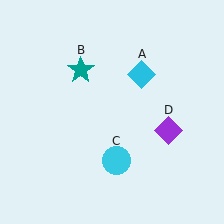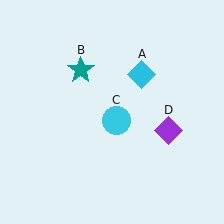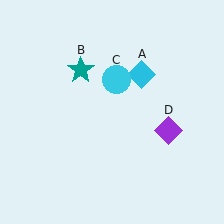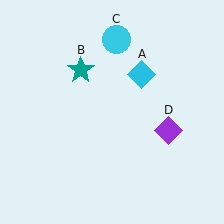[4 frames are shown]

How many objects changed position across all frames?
1 object changed position: cyan circle (object C).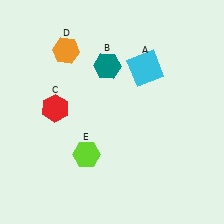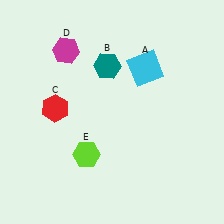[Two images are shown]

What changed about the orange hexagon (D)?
In Image 1, D is orange. In Image 2, it changed to magenta.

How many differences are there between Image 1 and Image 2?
There is 1 difference between the two images.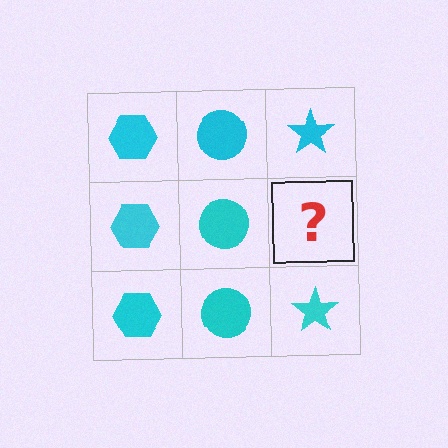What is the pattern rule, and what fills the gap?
The rule is that each column has a consistent shape. The gap should be filled with a cyan star.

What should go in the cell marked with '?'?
The missing cell should contain a cyan star.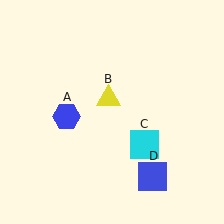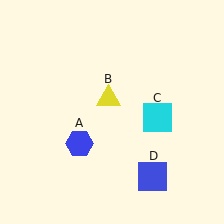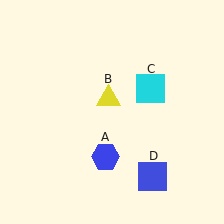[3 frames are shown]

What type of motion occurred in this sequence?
The blue hexagon (object A), cyan square (object C) rotated counterclockwise around the center of the scene.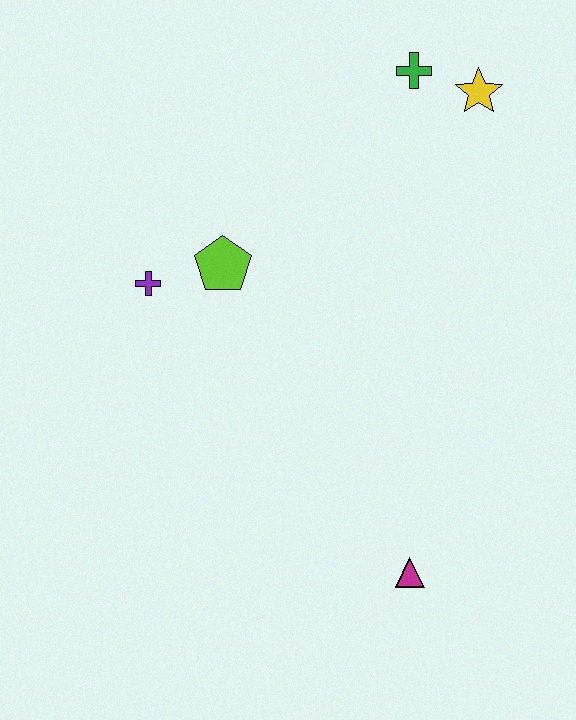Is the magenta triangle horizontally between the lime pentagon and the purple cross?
No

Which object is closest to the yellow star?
The green cross is closest to the yellow star.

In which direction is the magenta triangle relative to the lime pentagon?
The magenta triangle is below the lime pentagon.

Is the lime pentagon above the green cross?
No